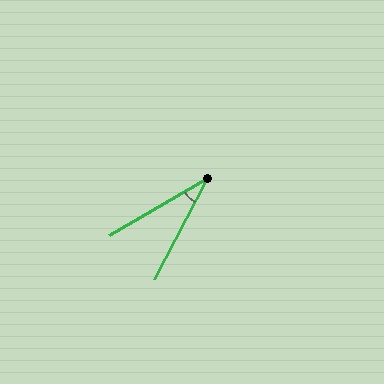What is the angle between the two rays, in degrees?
Approximately 32 degrees.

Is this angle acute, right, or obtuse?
It is acute.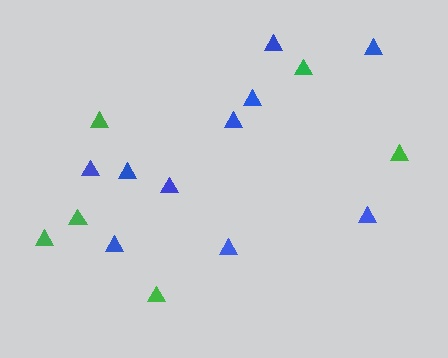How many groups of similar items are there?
There are 2 groups: one group of green triangles (6) and one group of blue triangles (10).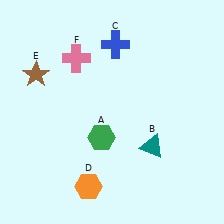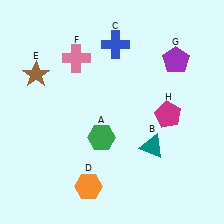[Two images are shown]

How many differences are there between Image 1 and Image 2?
There are 2 differences between the two images.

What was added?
A purple pentagon (G), a magenta pentagon (H) were added in Image 2.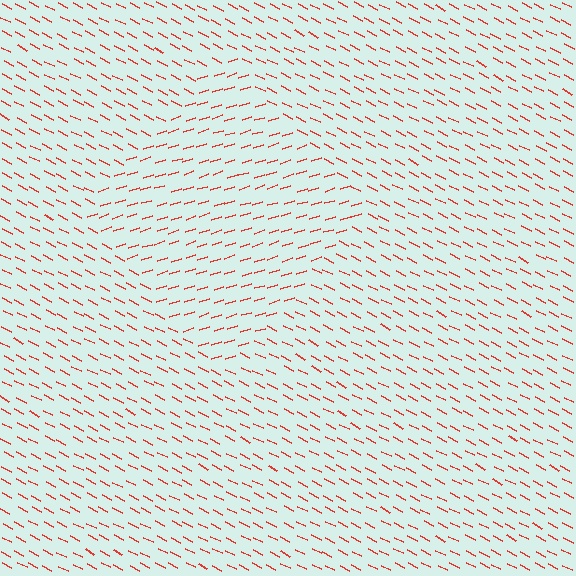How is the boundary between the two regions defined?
The boundary is defined purely by a change in line orientation (approximately 45 degrees difference). All lines are the same color and thickness.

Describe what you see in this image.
The image is filled with small red line segments. A diamond region in the image has lines oriented differently from the surrounding lines, creating a visible texture boundary.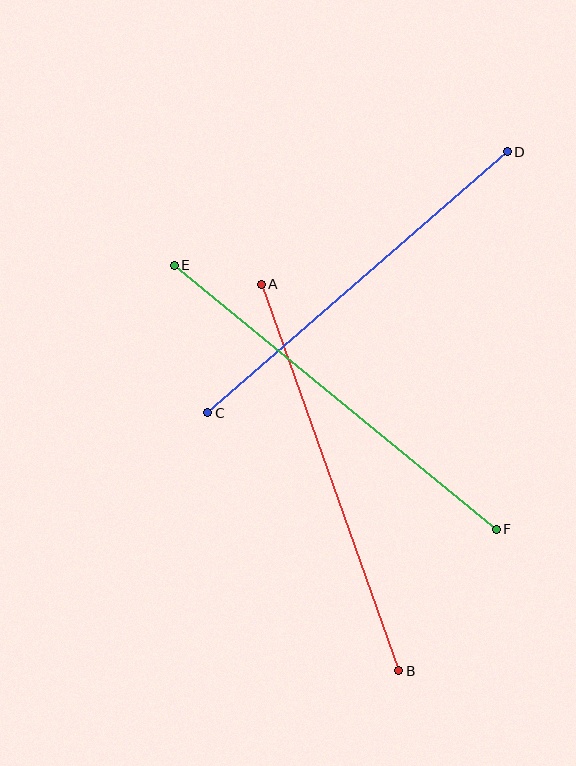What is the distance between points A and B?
The distance is approximately 410 pixels.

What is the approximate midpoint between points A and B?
The midpoint is at approximately (330, 478) pixels.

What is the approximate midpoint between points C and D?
The midpoint is at approximately (357, 282) pixels.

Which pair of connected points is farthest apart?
Points E and F are farthest apart.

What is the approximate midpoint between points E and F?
The midpoint is at approximately (335, 397) pixels.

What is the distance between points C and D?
The distance is approximately 397 pixels.